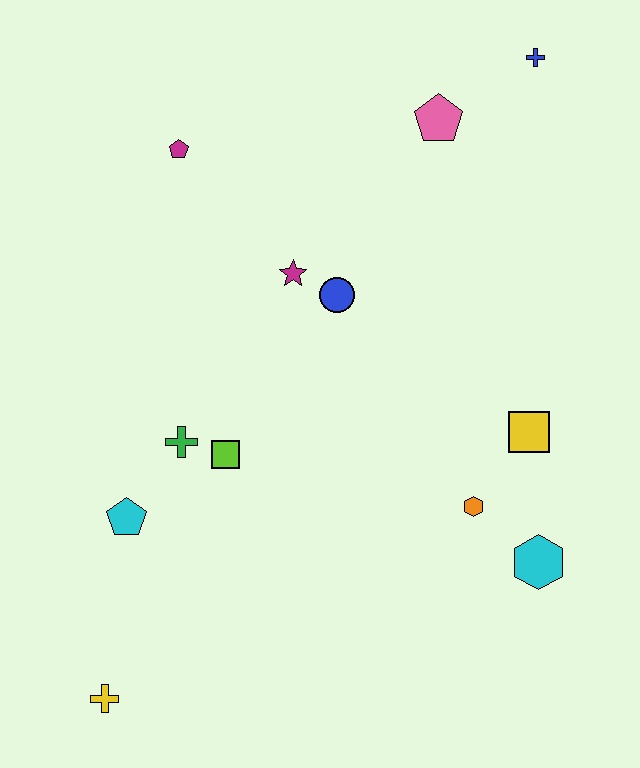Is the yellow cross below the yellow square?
Yes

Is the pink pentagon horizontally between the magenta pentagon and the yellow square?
Yes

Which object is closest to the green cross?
The lime square is closest to the green cross.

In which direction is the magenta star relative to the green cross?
The magenta star is above the green cross.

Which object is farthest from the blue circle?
The yellow cross is farthest from the blue circle.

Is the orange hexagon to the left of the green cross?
No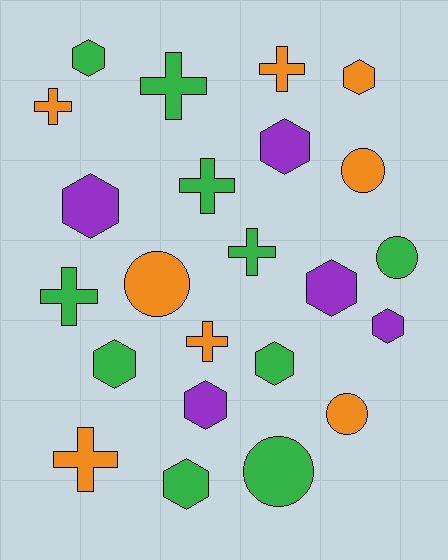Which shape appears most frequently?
Hexagon, with 10 objects.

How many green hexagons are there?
There are 4 green hexagons.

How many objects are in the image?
There are 23 objects.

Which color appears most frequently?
Green, with 10 objects.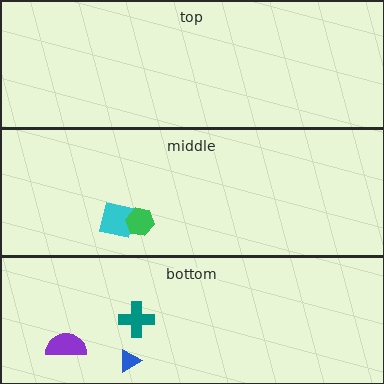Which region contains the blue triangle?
The bottom region.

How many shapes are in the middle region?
2.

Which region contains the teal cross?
The bottom region.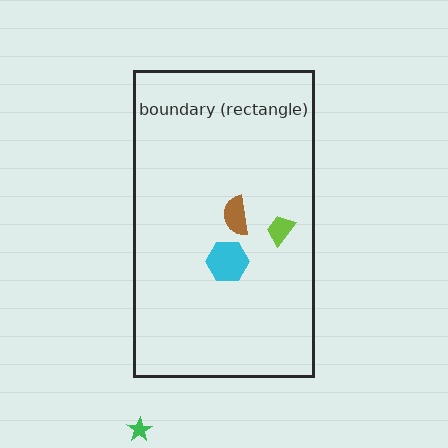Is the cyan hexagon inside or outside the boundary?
Inside.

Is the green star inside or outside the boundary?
Outside.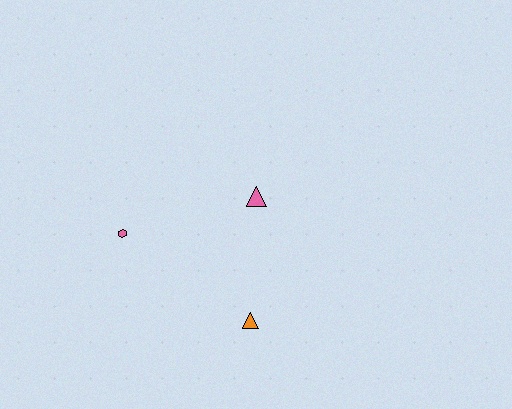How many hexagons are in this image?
There is 1 hexagon.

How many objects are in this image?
There are 3 objects.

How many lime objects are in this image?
There are no lime objects.